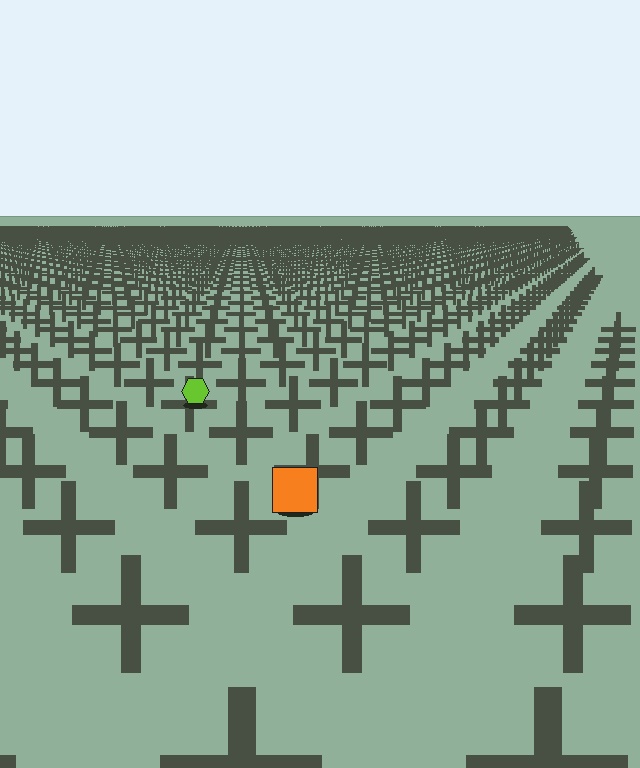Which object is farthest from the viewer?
The lime hexagon is farthest from the viewer. It appears smaller and the ground texture around it is denser.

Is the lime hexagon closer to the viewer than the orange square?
No. The orange square is closer — you can tell from the texture gradient: the ground texture is coarser near it.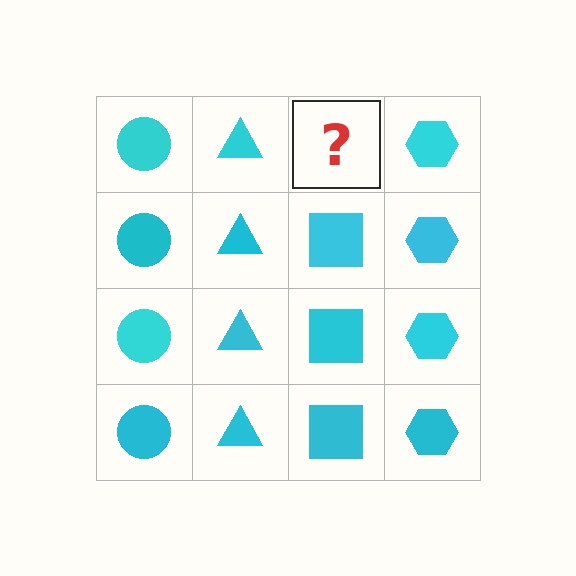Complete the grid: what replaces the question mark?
The question mark should be replaced with a cyan square.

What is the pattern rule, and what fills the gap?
The rule is that each column has a consistent shape. The gap should be filled with a cyan square.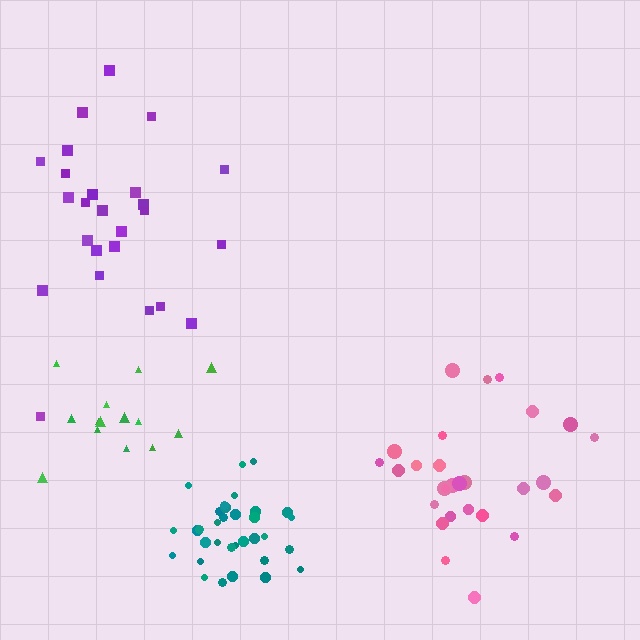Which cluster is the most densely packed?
Teal.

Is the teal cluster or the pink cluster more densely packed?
Teal.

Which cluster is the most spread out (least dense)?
Purple.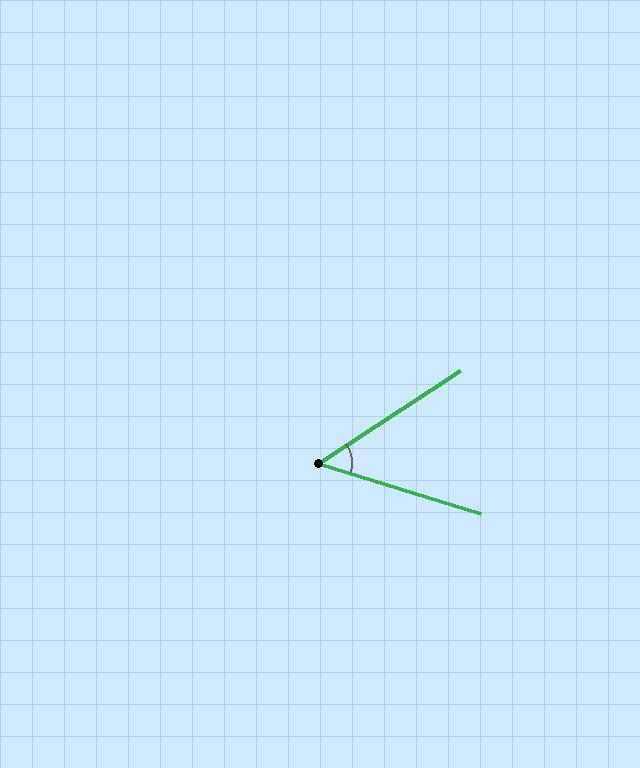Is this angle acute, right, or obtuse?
It is acute.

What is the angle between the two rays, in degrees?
Approximately 51 degrees.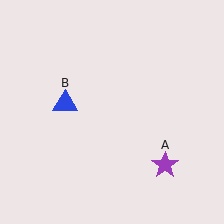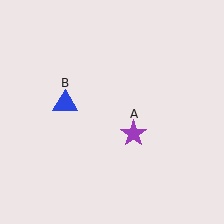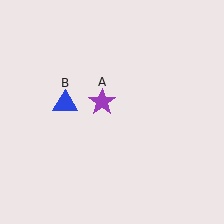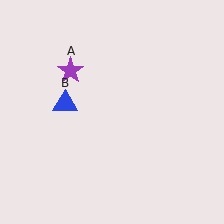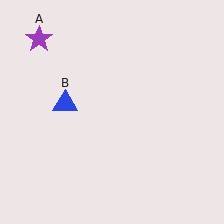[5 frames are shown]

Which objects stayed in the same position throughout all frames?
Blue triangle (object B) remained stationary.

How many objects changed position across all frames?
1 object changed position: purple star (object A).